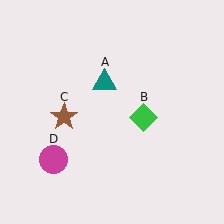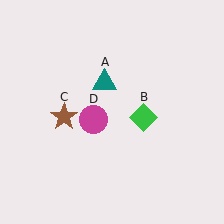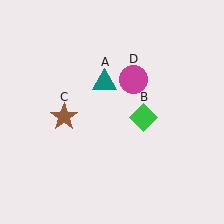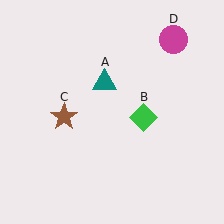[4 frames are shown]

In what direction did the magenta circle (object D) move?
The magenta circle (object D) moved up and to the right.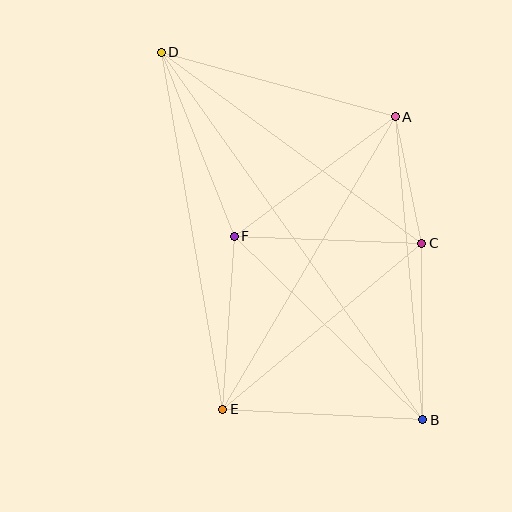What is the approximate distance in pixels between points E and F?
The distance between E and F is approximately 173 pixels.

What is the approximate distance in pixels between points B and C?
The distance between B and C is approximately 177 pixels.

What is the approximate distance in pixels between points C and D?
The distance between C and D is approximately 323 pixels.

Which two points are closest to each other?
Points A and C are closest to each other.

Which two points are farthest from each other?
Points B and D are farthest from each other.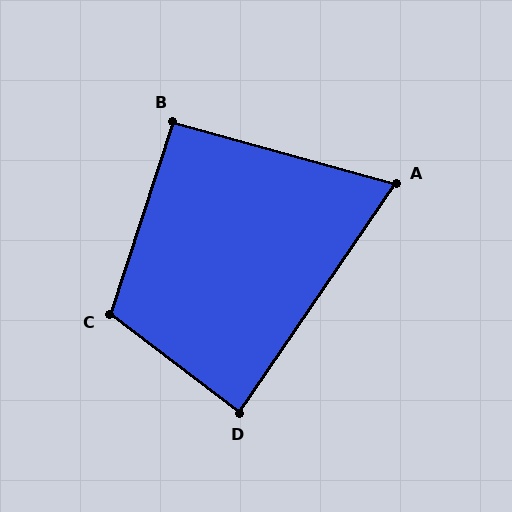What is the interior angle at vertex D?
Approximately 87 degrees (approximately right).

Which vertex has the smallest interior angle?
A, at approximately 71 degrees.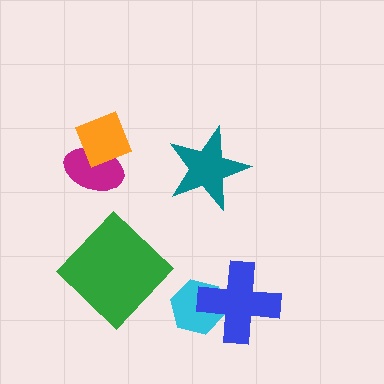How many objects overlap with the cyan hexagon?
1 object overlaps with the cyan hexagon.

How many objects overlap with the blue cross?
1 object overlaps with the blue cross.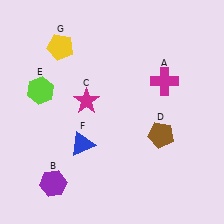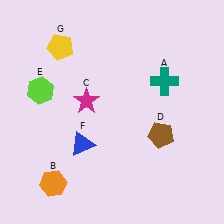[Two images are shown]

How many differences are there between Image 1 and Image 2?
There are 2 differences between the two images.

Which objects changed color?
A changed from magenta to teal. B changed from purple to orange.